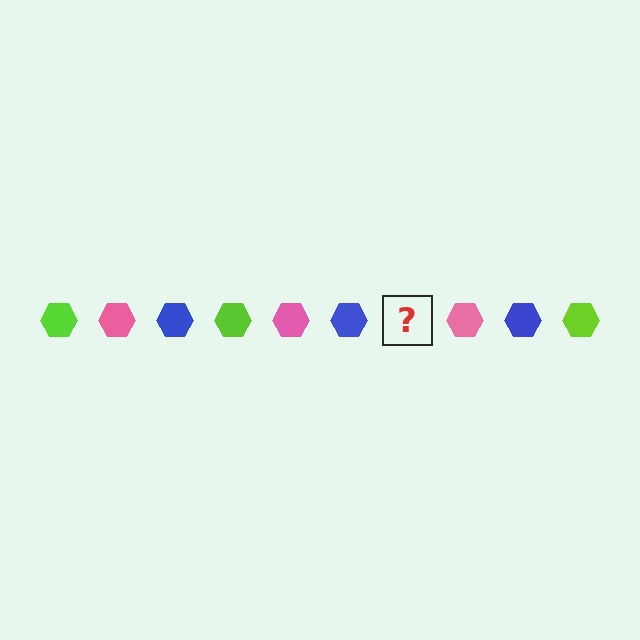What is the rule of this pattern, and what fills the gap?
The rule is that the pattern cycles through lime, pink, blue hexagons. The gap should be filled with a lime hexagon.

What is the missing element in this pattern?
The missing element is a lime hexagon.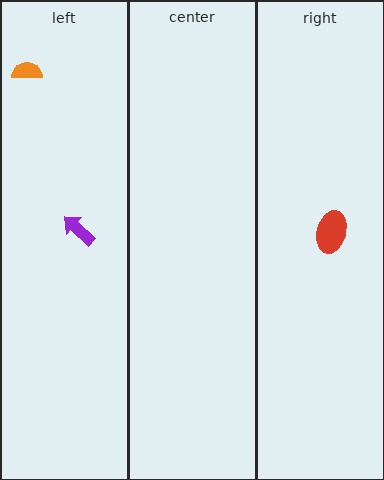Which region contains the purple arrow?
The left region.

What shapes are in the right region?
The red ellipse.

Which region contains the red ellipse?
The right region.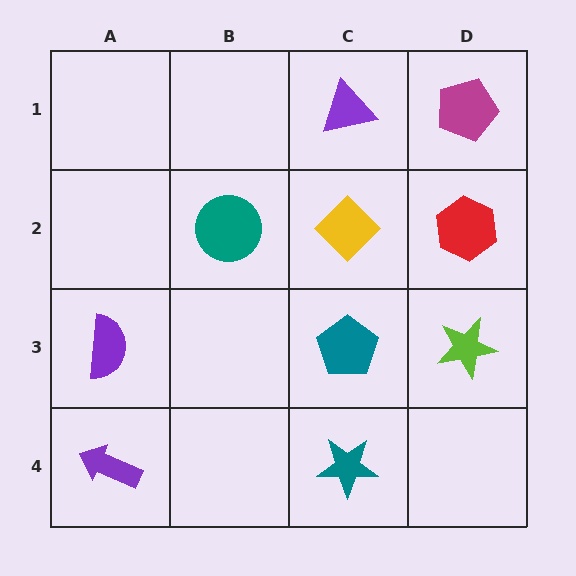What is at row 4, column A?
A purple arrow.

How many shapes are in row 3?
3 shapes.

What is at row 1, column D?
A magenta pentagon.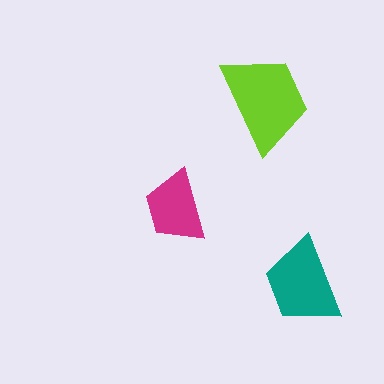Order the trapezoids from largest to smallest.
the lime one, the teal one, the magenta one.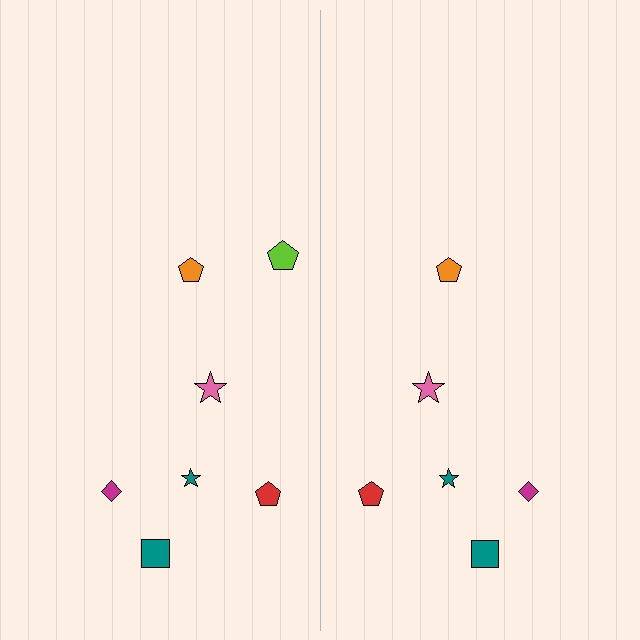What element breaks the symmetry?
A lime pentagon is missing from the right side.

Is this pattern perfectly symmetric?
No, the pattern is not perfectly symmetric. A lime pentagon is missing from the right side.